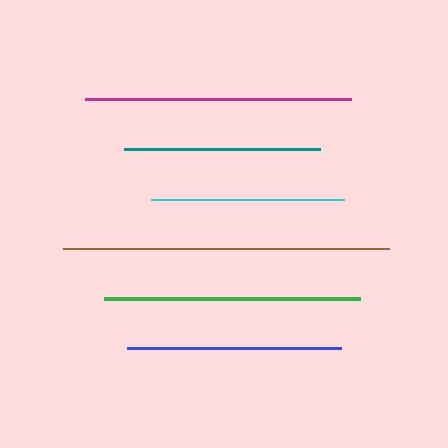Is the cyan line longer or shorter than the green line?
The green line is longer than the cyan line.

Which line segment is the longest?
The brown line is the longest at approximately 326 pixels.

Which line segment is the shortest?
The cyan line is the shortest at approximately 193 pixels.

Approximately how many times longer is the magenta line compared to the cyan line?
The magenta line is approximately 1.4 times the length of the cyan line.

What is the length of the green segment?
The green segment is approximately 257 pixels long.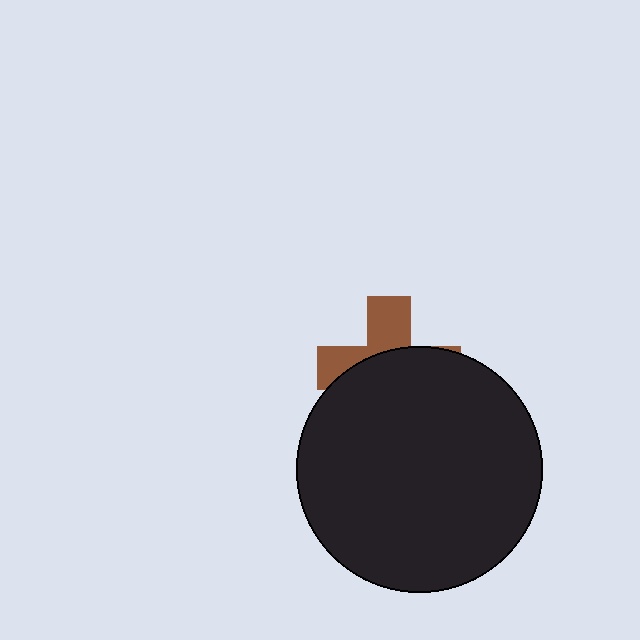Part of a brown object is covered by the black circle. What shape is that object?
It is a cross.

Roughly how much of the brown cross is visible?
A small part of it is visible (roughly 37%).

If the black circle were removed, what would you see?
You would see the complete brown cross.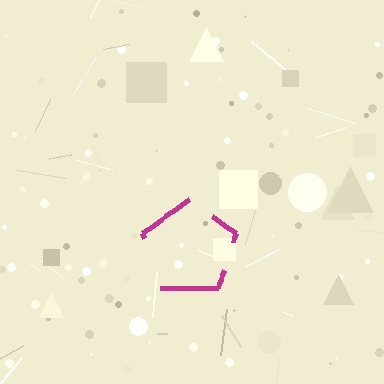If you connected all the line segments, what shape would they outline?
They would outline a pentagon.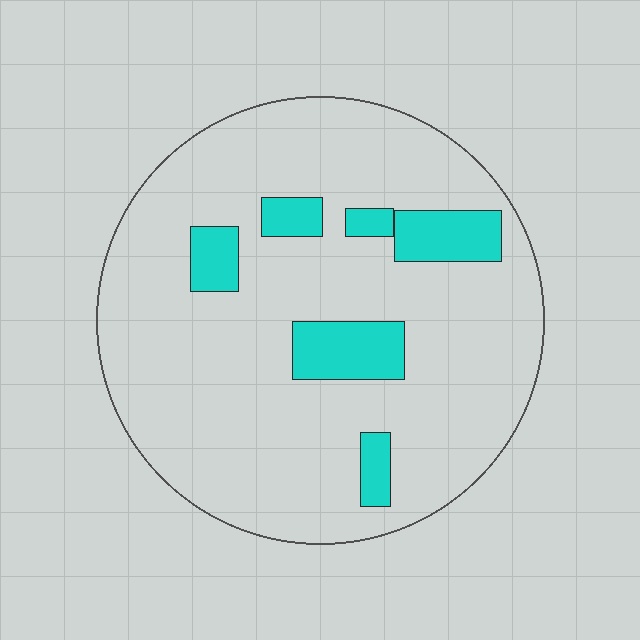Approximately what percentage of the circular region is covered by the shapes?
Approximately 15%.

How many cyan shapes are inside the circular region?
6.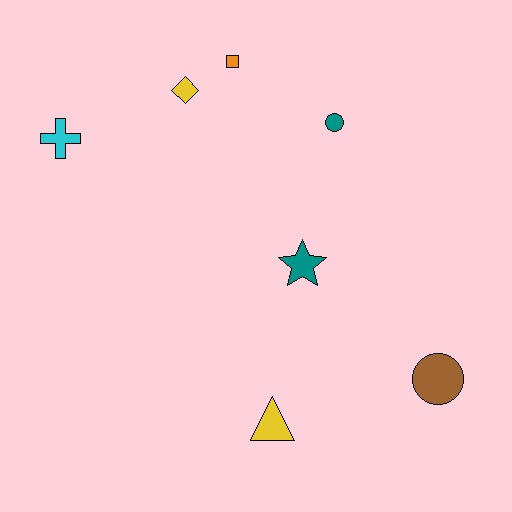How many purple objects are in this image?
There are no purple objects.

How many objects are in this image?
There are 7 objects.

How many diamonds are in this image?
There is 1 diamond.